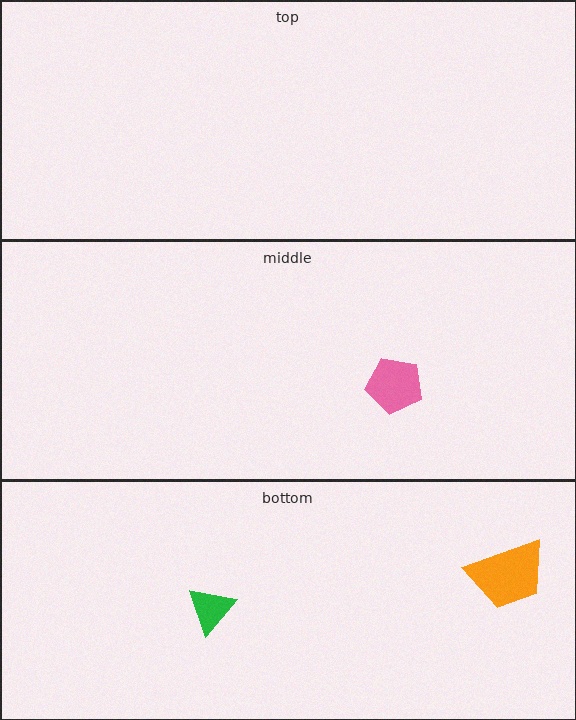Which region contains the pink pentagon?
The middle region.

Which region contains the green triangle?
The bottom region.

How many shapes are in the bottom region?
2.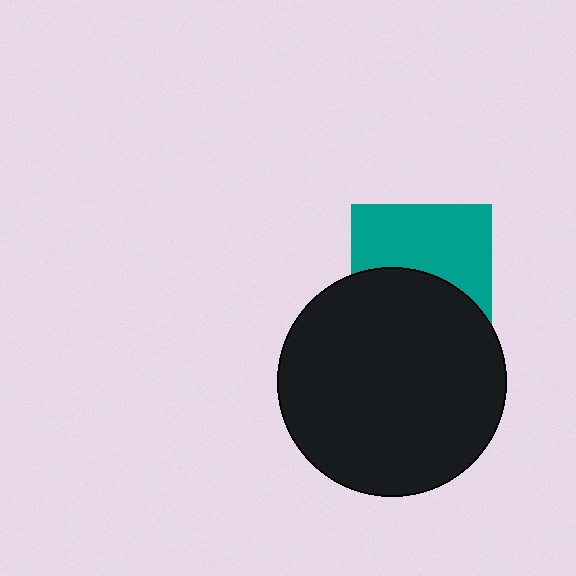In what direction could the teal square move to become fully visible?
The teal square could move up. That would shift it out from behind the black circle entirely.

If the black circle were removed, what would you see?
You would see the complete teal square.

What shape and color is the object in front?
The object in front is a black circle.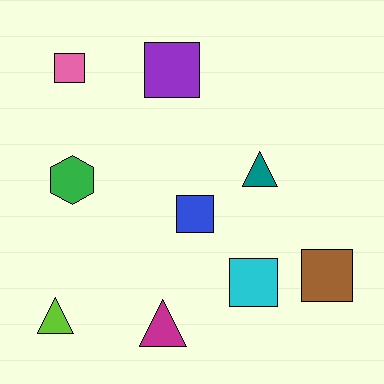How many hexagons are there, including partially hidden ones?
There is 1 hexagon.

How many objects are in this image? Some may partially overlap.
There are 9 objects.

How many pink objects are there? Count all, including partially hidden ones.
There is 1 pink object.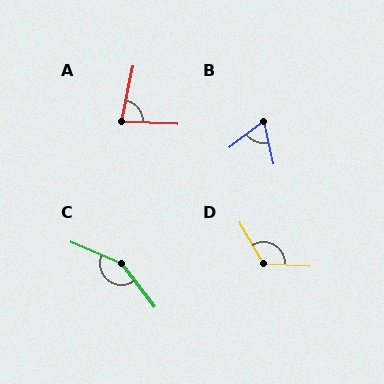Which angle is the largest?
C, at approximately 152 degrees.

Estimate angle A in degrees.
Approximately 81 degrees.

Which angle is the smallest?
B, at approximately 64 degrees.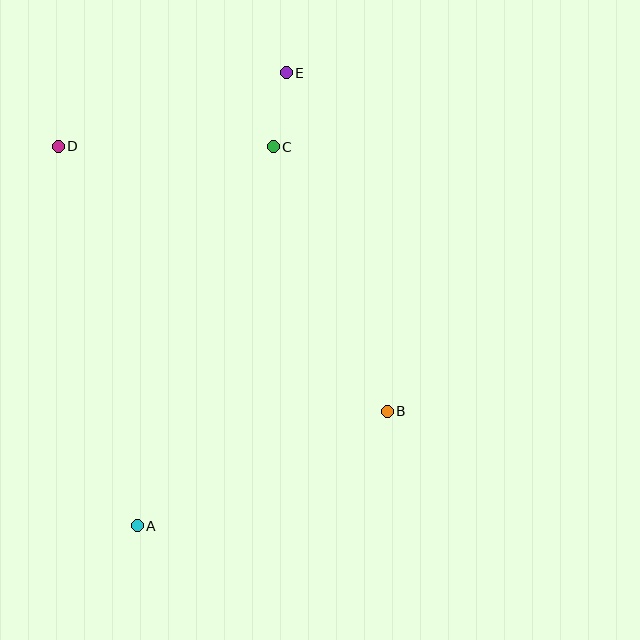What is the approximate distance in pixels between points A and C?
The distance between A and C is approximately 403 pixels.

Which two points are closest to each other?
Points C and E are closest to each other.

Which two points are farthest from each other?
Points A and E are farthest from each other.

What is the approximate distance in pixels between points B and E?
The distance between B and E is approximately 353 pixels.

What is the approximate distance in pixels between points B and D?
The distance between B and D is approximately 422 pixels.